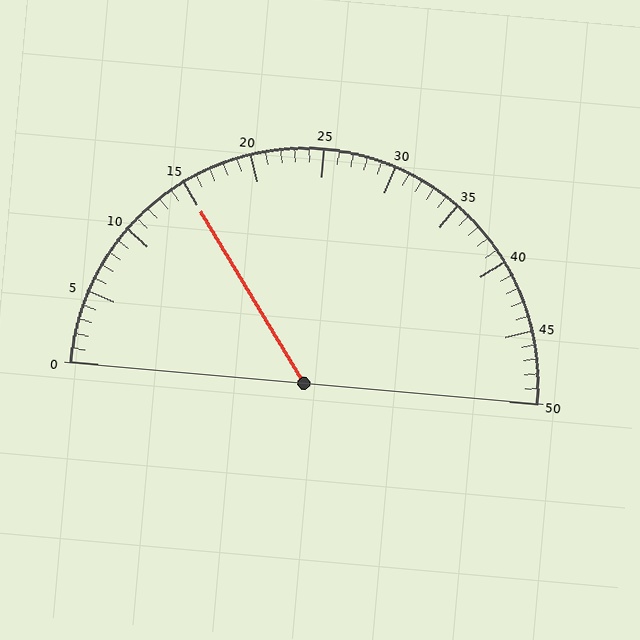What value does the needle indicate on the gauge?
The needle indicates approximately 15.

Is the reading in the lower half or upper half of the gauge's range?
The reading is in the lower half of the range (0 to 50).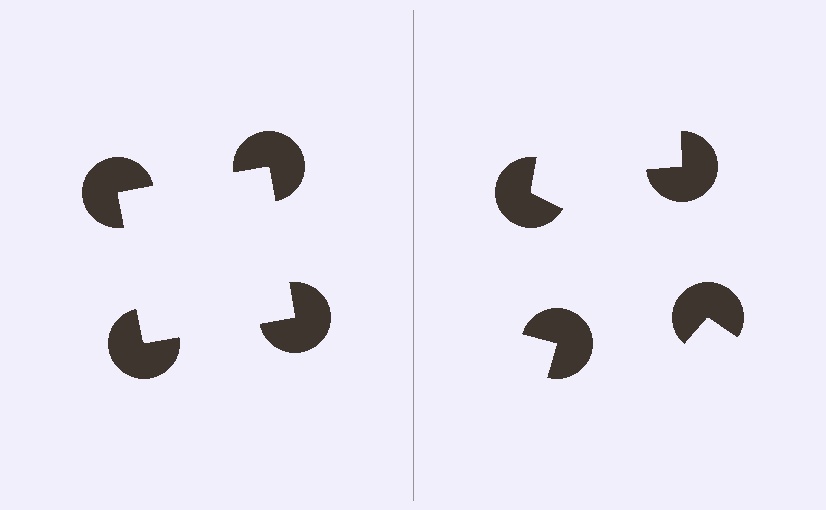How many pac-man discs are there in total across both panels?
8 — 4 on each side.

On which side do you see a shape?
An illusory square appears on the left side. On the right side the wedge cuts are rotated, so no coherent shape forms.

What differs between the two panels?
The pac-man discs are positioned identically on both sides; only the wedge orientations differ. On the left they align to a square; on the right they are misaligned.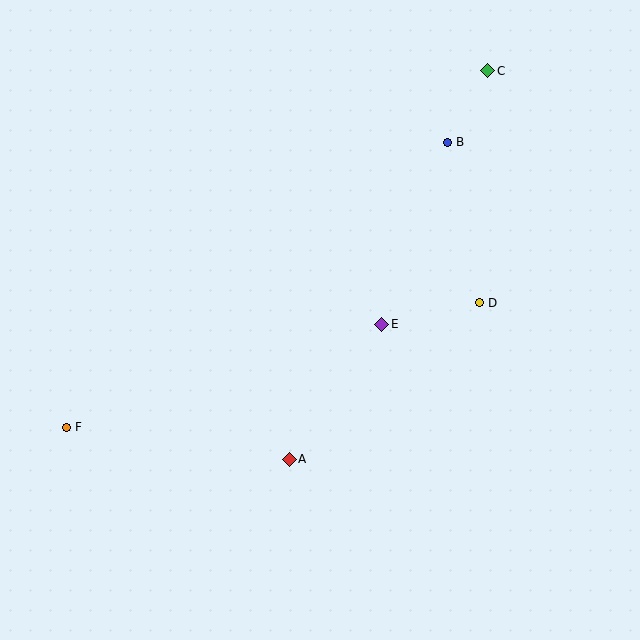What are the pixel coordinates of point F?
Point F is at (66, 427).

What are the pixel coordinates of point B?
Point B is at (447, 142).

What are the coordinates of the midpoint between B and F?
The midpoint between B and F is at (257, 285).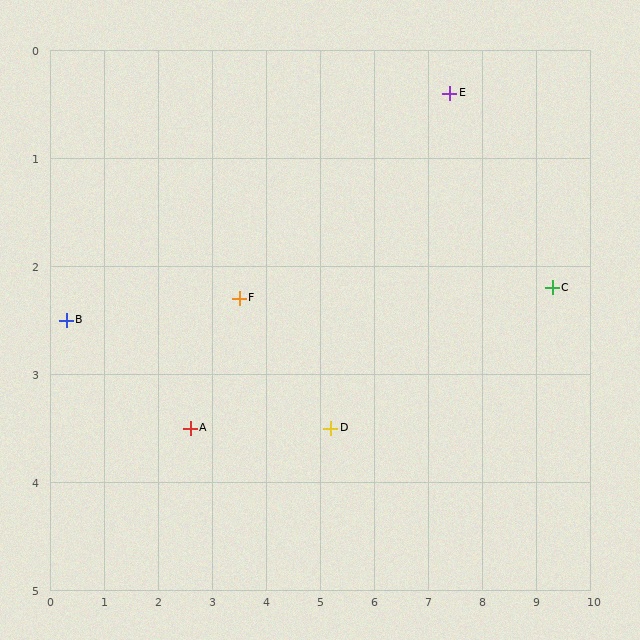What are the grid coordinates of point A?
Point A is at approximately (2.6, 3.5).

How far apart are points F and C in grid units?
Points F and C are about 5.8 grid units apart.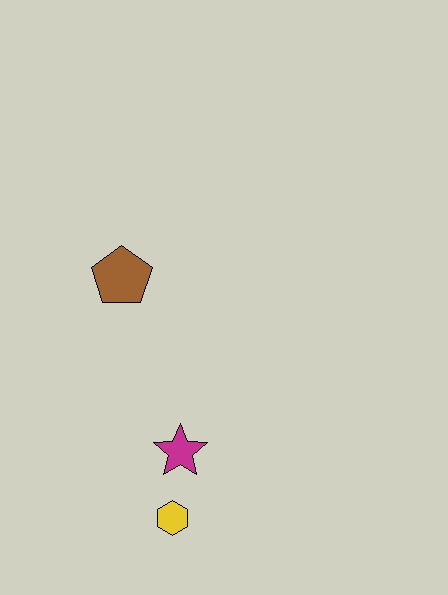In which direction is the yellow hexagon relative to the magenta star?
The yellow hexagon is below the magenta star.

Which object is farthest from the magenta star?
The brown pentagon is farthest from the magenta star.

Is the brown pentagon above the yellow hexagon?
Yes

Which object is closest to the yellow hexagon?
The magenta star is closest to the yellow hexagon.